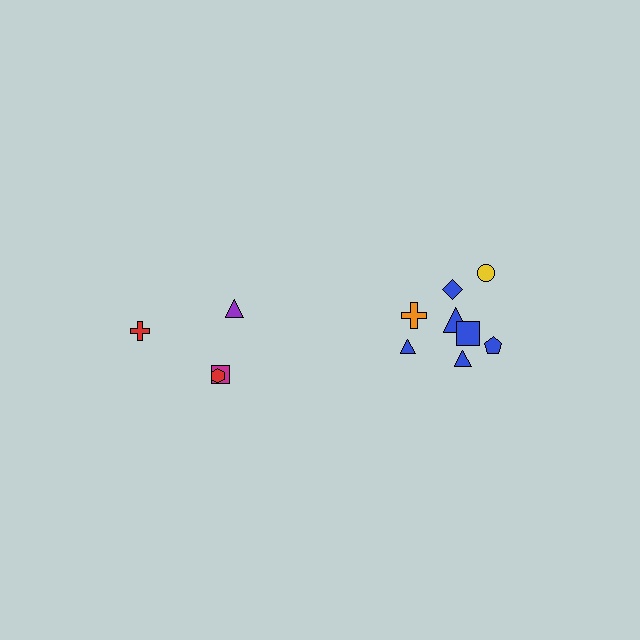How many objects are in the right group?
There are 8 objects.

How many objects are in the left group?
There are 4 objects.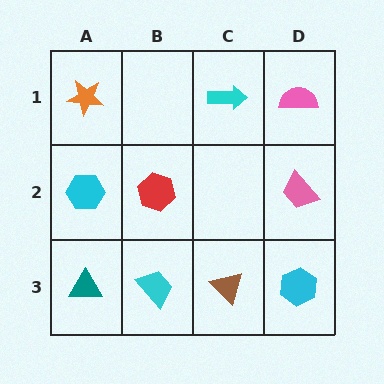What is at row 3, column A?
A teal triangle.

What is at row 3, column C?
A brown triangle.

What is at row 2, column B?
A red hexagon.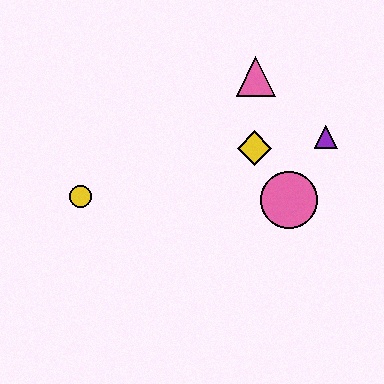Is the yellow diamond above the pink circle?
Yes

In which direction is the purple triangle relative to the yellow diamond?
The purple triangle is to the right of the yellow diamond.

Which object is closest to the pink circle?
The yellow diamond is closest to the pink circle.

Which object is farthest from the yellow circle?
The purple triangle is farthest from the yellow circle.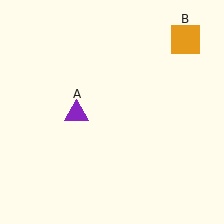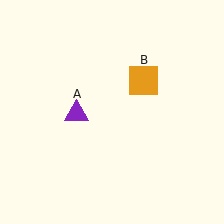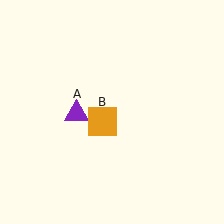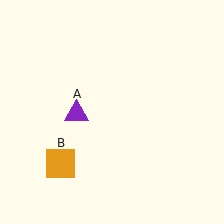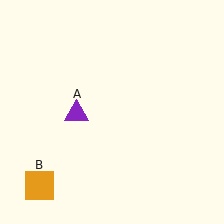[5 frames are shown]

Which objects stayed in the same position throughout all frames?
Purple triangle (object A) remained stationary.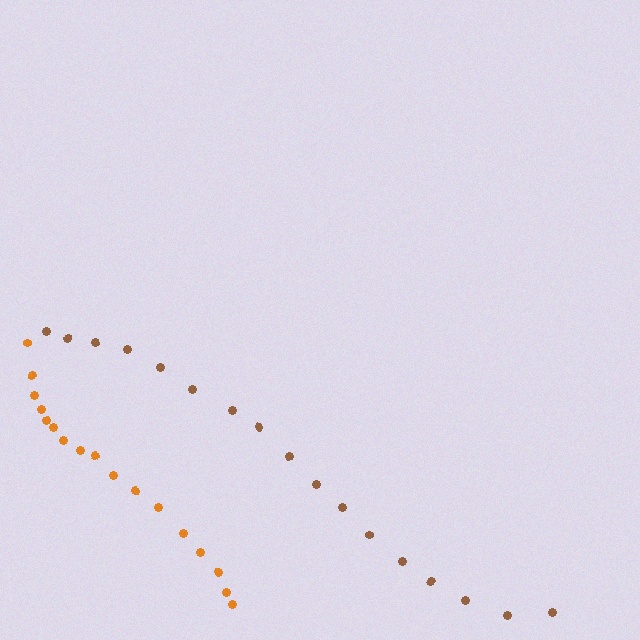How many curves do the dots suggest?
There are 2 distinct paths.